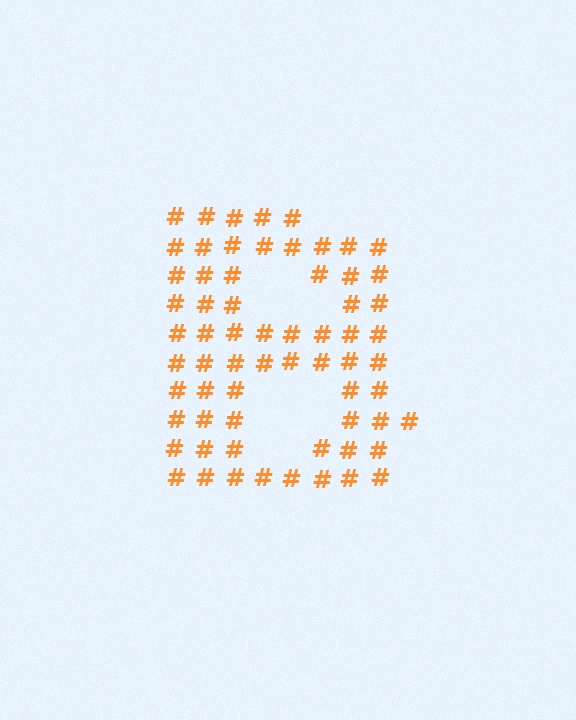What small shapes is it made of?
It is made of small hash symbols.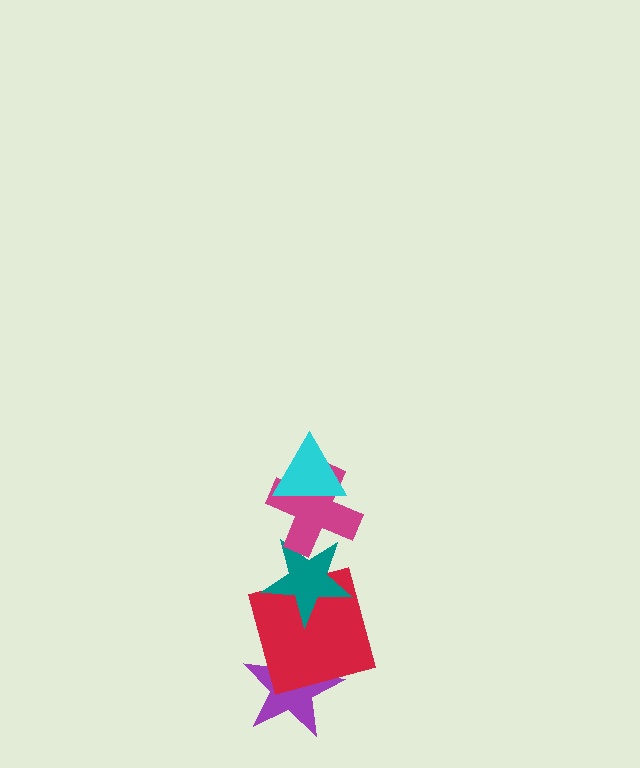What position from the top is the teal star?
The teal star is 3rd from the top.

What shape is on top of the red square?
The teal star is on top of the red square.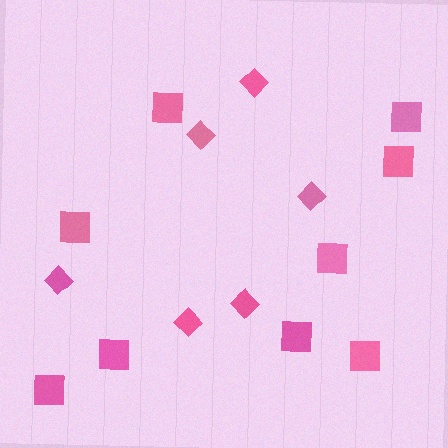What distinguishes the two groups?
There are 2 groups: one group of diamonds (6) and one group of squares (9).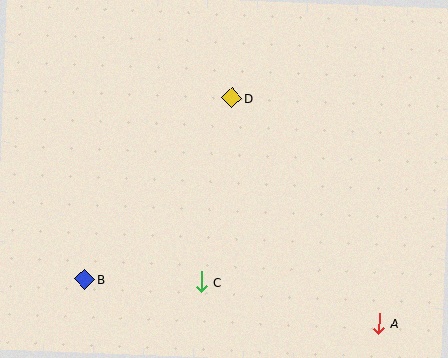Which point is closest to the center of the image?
Point D at (232, 98) is closest to the center.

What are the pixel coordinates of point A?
Point A is at (379, 323).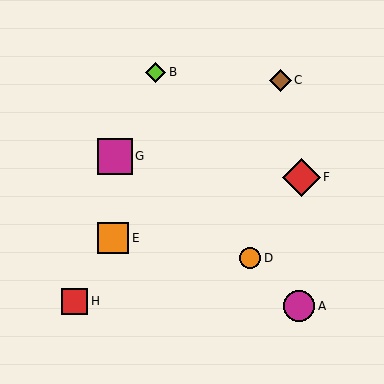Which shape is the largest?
The red diamond (labeled F) is the largest.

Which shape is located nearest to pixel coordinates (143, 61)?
The lime diamond (labeled B) at (156, 72) is nearest to that location.